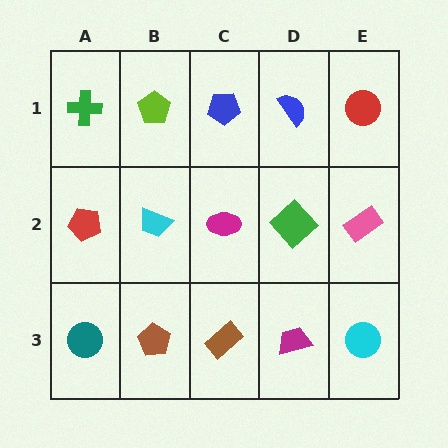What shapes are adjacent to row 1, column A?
A red pentagon (row 2, column A), a lime pentagon (row 1, column B).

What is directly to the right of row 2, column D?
A pink rectangle.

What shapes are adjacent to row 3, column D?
A green diamond (row 2, column D), a brown rectangle (row 3, column C), a cyan circle (row 3, column E).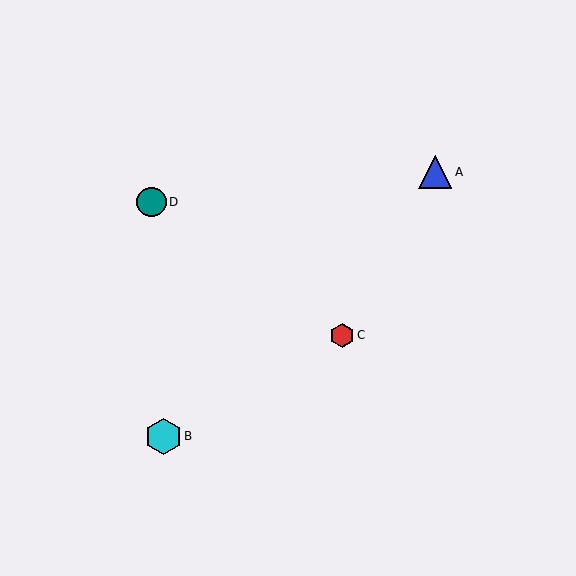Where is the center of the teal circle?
The center of the teal circle is at (152, 202).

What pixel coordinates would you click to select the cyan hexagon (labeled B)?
Click at (163, 436) to select the cyan hexagon B.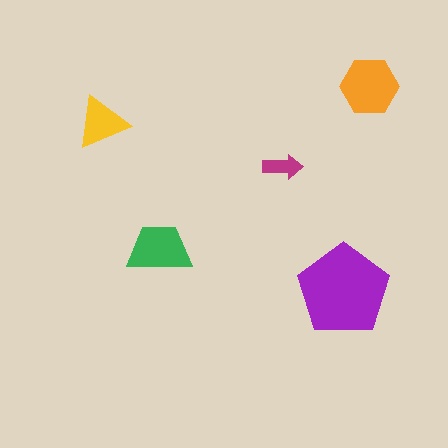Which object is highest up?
The orange hexagon is topmost.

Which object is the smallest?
The magenta arrow.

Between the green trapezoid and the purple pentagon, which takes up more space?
The purple pentagon.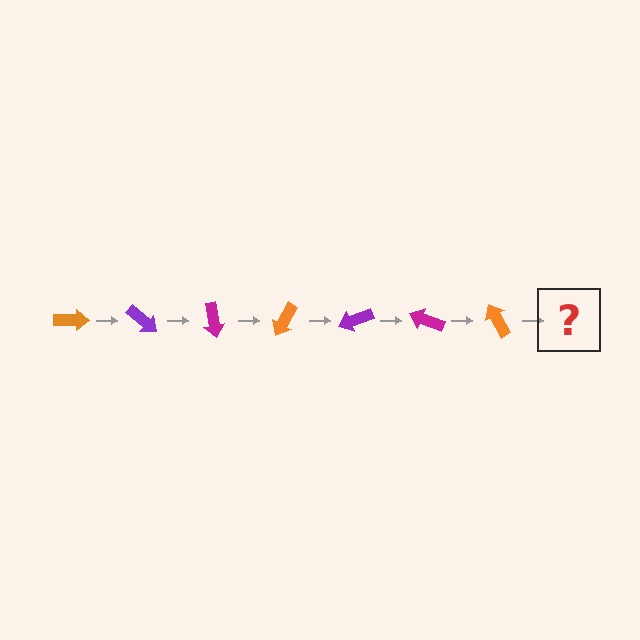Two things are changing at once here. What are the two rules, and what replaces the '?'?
The two rules are that it rotates 40 degrees each step and the color cycles through orange, purple, and magenta. The '?' should be a purple arrow, rotated 280 degrees from the start.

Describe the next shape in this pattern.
It should be a purple arrow, rotated 280 degrees from the start.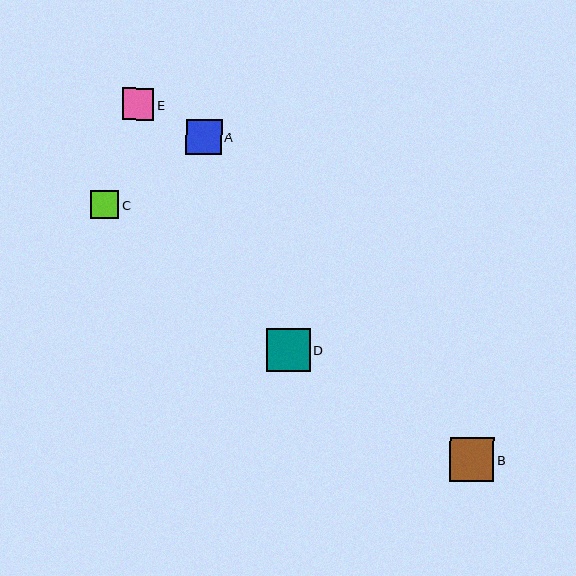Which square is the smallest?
Square C is the smallest with a size of approximately 28 pixels.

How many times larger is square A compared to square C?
Square A is approximately 1.3 times the size of square C.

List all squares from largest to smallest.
From largest to smallest: B, D, A, E, C.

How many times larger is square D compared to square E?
Square D is approximately 1.4 times the size of square E.